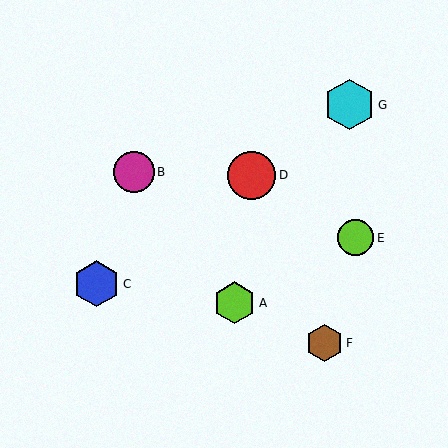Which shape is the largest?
The cyan hexagon (labeled G) is the largest.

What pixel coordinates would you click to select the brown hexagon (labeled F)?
Click at (325, 343) to select the brown hexagon F.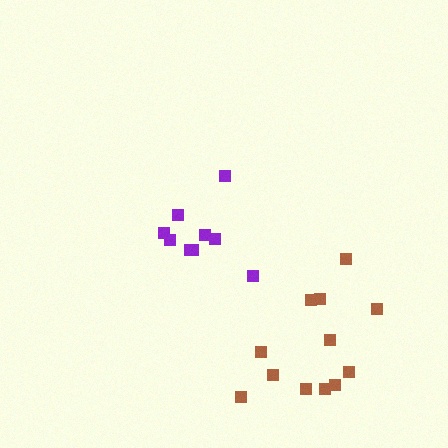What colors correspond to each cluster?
The clusters are colored: purple, brown.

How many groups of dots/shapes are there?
There are 2 groups.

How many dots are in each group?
Group 1: 9 dots, Group 2: 12 dots (21 total).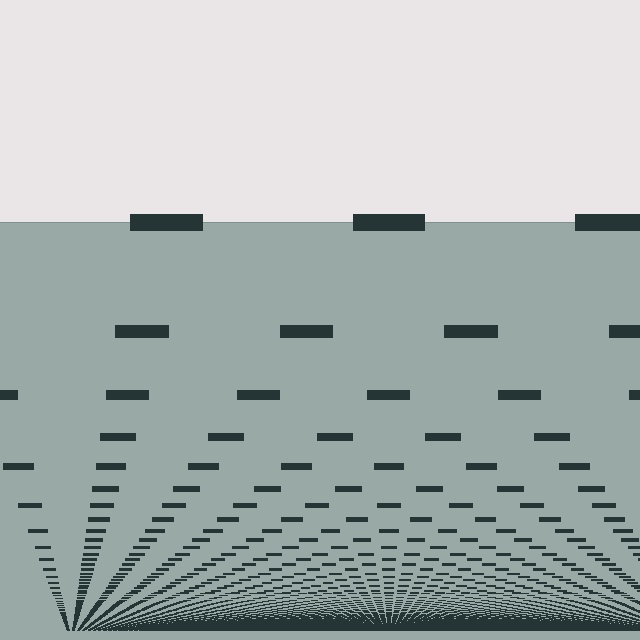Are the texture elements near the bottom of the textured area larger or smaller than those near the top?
Smaller. The gradient is inverted — elements near the bottom are smaller and denser.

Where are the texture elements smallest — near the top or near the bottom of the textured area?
Near the bottom.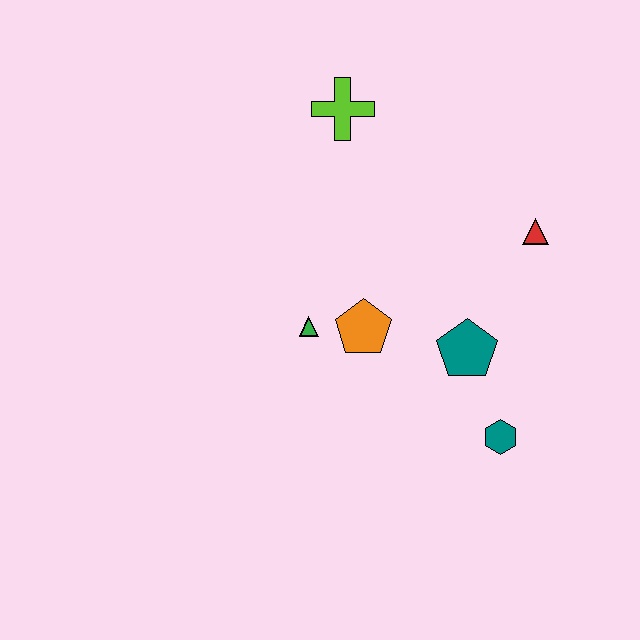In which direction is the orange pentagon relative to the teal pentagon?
The orange pentagon is to the left of the teal pentagon.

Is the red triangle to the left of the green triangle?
No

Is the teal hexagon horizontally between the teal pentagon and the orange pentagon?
No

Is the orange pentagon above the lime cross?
No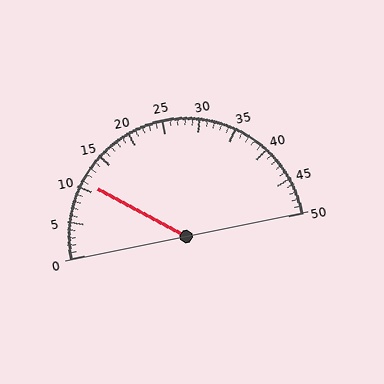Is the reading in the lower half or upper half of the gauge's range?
The reading is in the lower half of the range (0 to 50).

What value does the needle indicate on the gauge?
The needle indicates approximately 11.